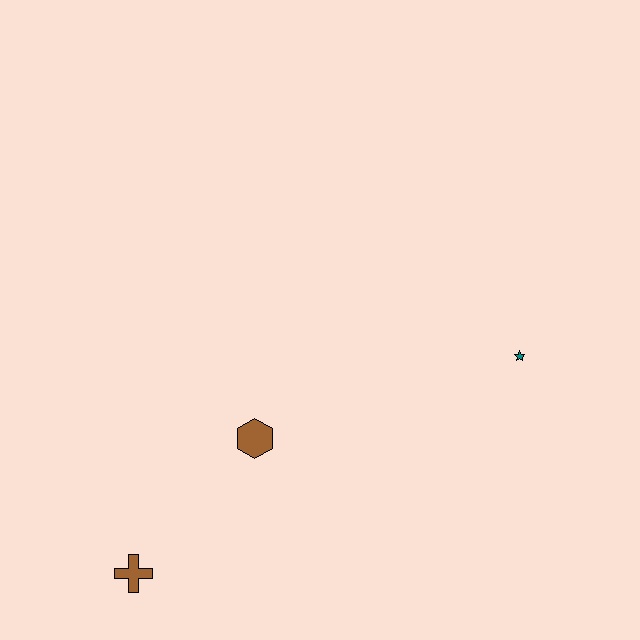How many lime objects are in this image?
There are no lime objects.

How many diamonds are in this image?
There are no diamonds.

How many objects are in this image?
There are 3 objects.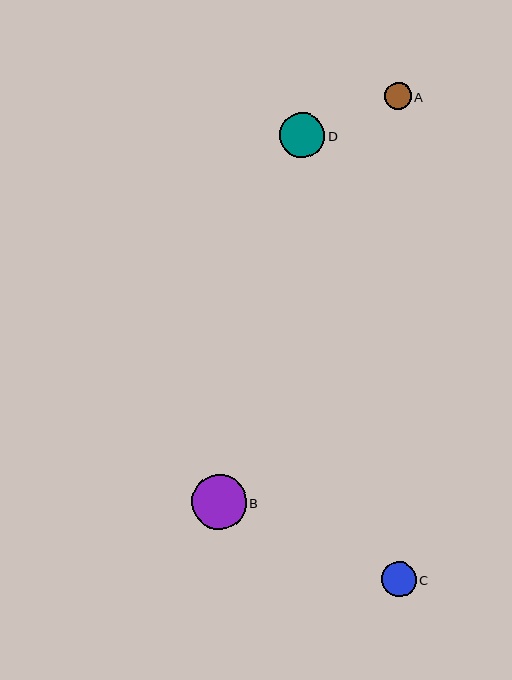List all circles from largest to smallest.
From largest to smallest: B, D, C, A.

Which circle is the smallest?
Circle A is the smallest with a size of approximately 27 pixels.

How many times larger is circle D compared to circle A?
Circle D is approximately 1.7 times the size of circle A.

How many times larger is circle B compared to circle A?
Circle B is approximately 2.0 times the size of circle A.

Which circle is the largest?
Circle B is the largest with a size of approximately 54 pixels.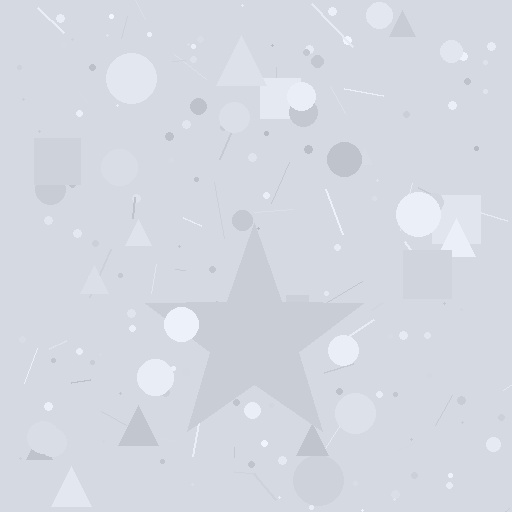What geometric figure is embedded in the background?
A star is embedded in the background.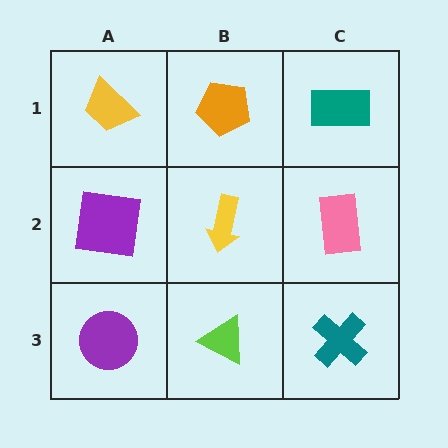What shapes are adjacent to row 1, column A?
A purple square (row 2, column A), an orange pentagon (row 1, column B).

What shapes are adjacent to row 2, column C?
A teal rectangle (row 1, column C), a teal cross (row 3, column C), a yellow arrow (row 2, column B).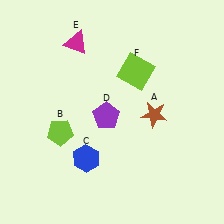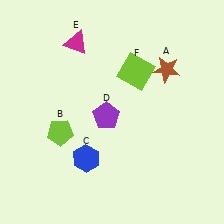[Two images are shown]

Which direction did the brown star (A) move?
The brown star (A) moved up.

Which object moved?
The brown star (A) moved up.